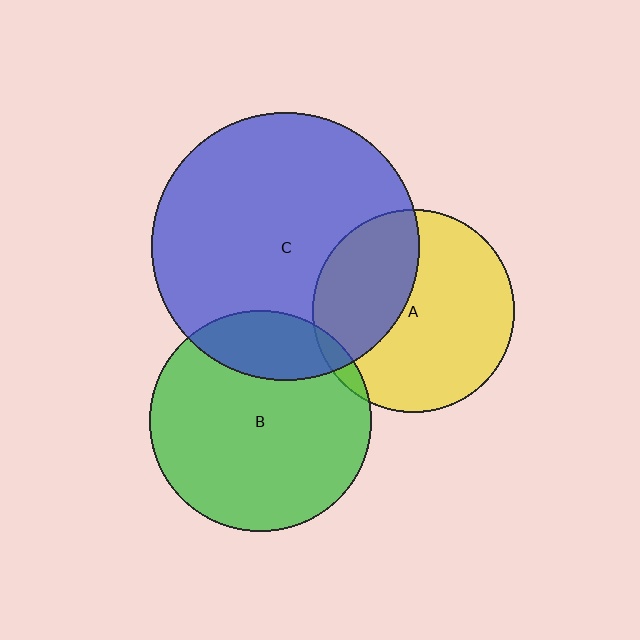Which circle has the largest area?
Circle C (blue).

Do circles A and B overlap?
Yes.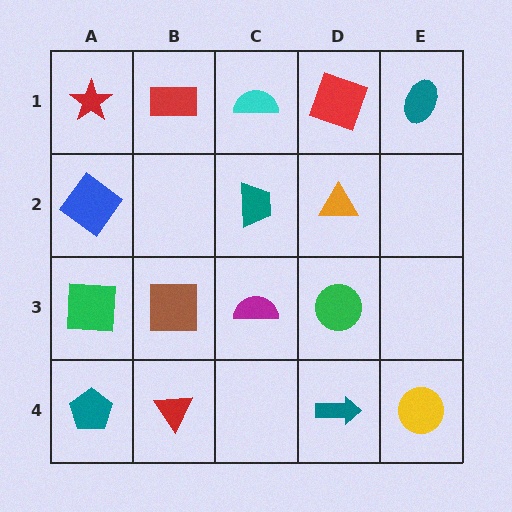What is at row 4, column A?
A teal pentagon.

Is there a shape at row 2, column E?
No, that cell is empty.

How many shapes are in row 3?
4 shapes.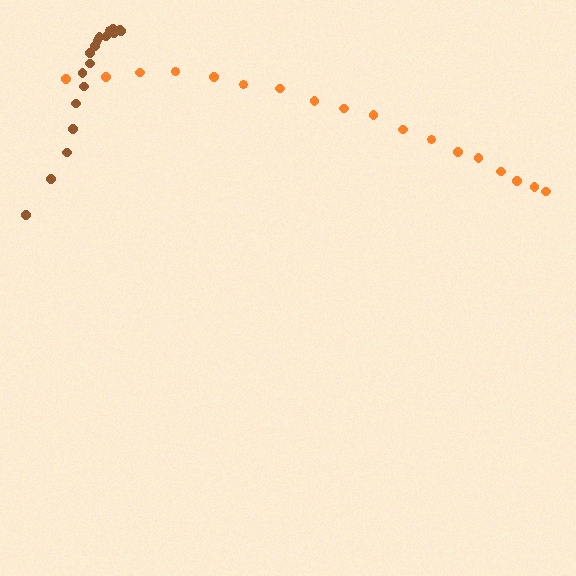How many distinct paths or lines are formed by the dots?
There are 2 distinct paths.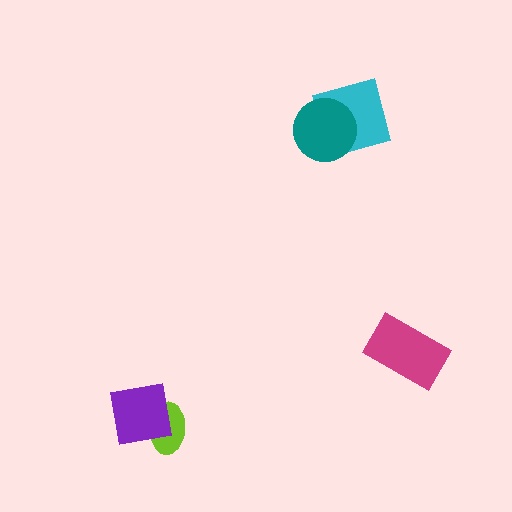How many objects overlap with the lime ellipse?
1 object overlaps with the lime ellipse.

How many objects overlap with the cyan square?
1 object overlaps with the cyan square.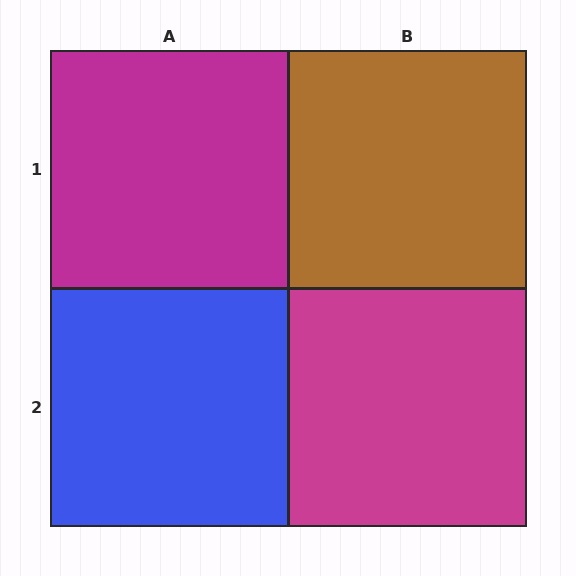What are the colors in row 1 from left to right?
Magenta, brown.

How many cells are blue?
1 cell is blue.